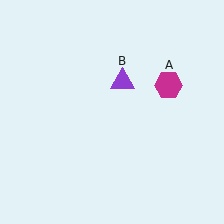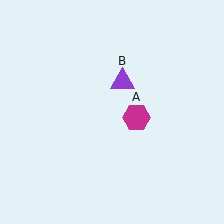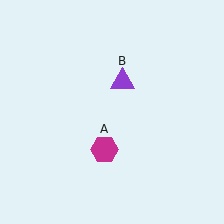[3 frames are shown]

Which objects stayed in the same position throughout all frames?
Purple triangle (object B) remained stationary.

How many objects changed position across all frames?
1 object changed position: magenta hexagon (object A).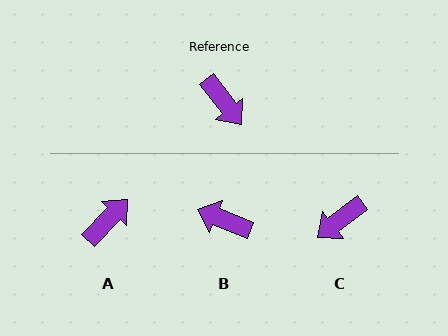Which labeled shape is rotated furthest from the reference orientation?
B, about 148 degrees away.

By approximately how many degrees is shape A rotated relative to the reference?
Approximately 100 degrees counter-clockwise.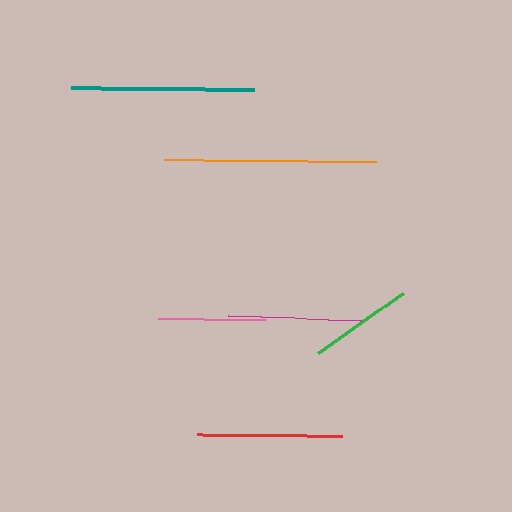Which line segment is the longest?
The orange line is the longest at approximately 212 pixels.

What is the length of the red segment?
The red segment is approximately 145 pixels long.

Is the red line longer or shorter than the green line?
The red line is longer than the green line.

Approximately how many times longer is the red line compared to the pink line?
The red line is approximately 1.4 times the length of the pink line.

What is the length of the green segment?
The green segment is approximately 102 pixels long.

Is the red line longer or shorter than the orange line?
The orange line is longer than the red line.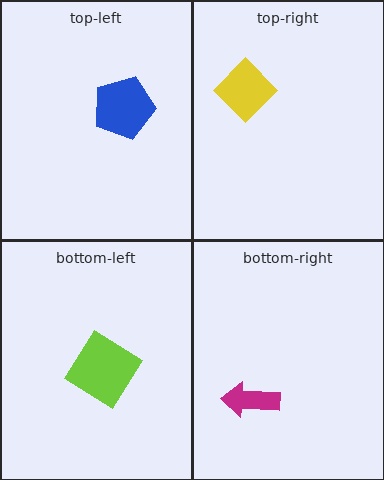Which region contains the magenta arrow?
The bottom-right region.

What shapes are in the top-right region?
The yellow diamond.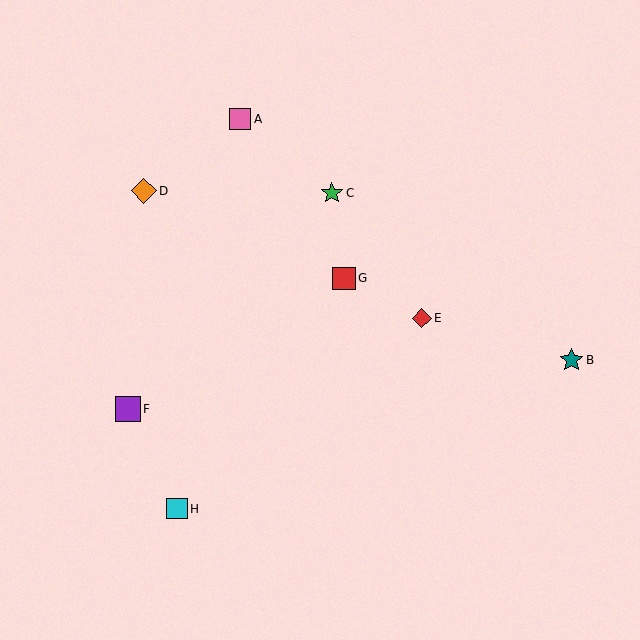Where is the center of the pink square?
The center of the pink square is at (240, 119).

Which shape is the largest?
The purple square (labeled F) is the largest.